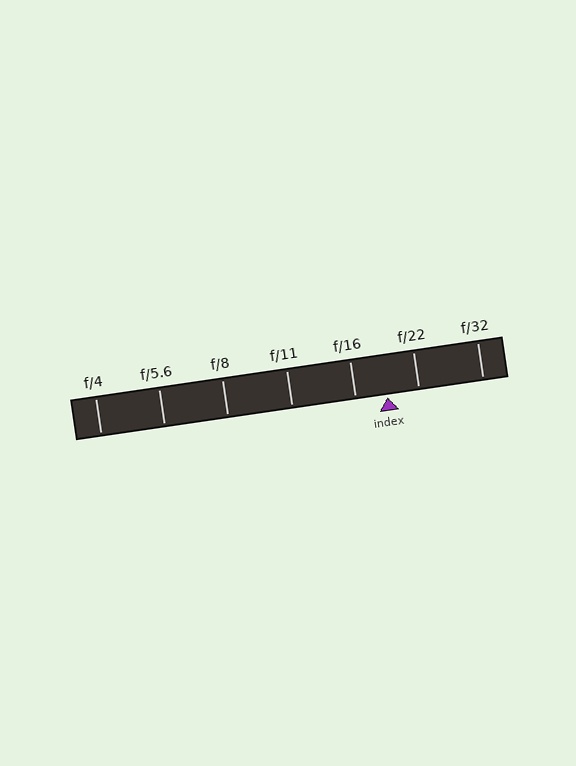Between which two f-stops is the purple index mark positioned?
The index mark is between f/16 and f/22.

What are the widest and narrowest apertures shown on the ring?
The widest aperture shown is f/4 and the narrowest is f/32.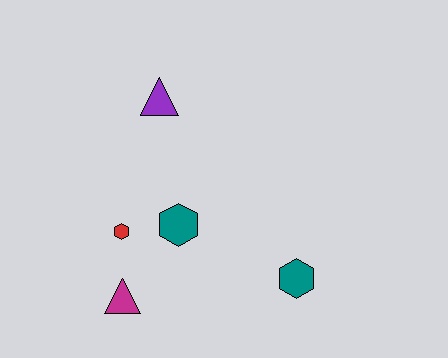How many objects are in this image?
There are 5 objects.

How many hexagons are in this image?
There are 3 hexagons.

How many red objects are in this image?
There is 1 red object.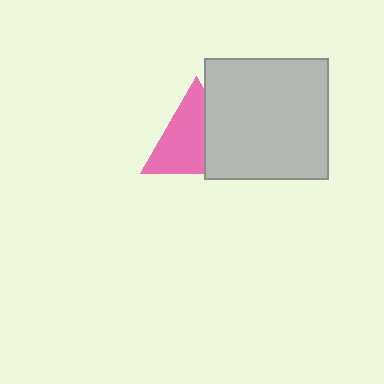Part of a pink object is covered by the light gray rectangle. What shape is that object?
It is a triangle.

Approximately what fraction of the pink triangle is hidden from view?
Roughly 38% of the pink triangle is hidden behind the light gray rectangle.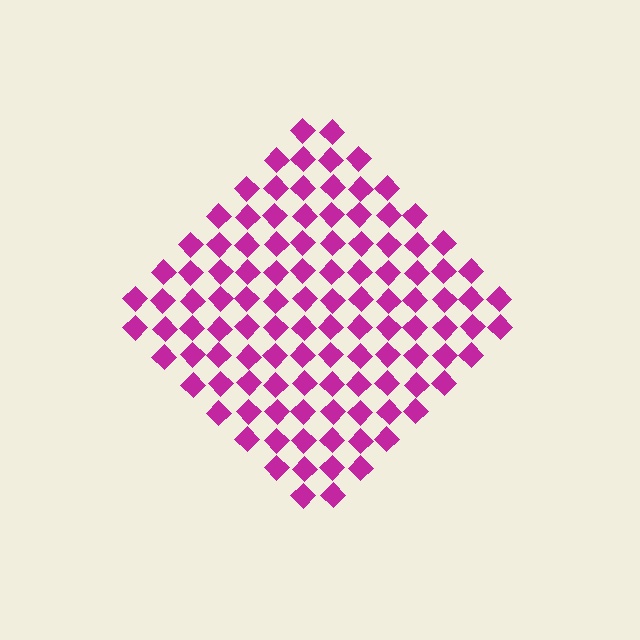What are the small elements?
The small elements are diamonds.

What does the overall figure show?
The overall figure shows a diamond.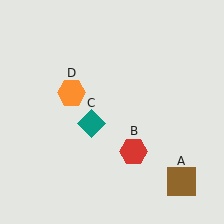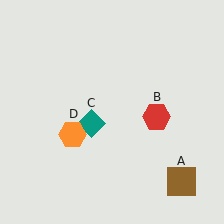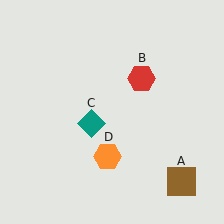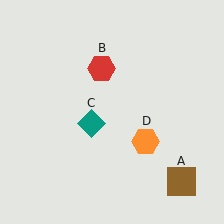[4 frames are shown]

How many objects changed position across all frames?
2 objects changed position: red hexagon (object B), orange hexagon (object D).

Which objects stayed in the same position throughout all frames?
Brown square (object A) and teal diamond (object C) remained stationary.